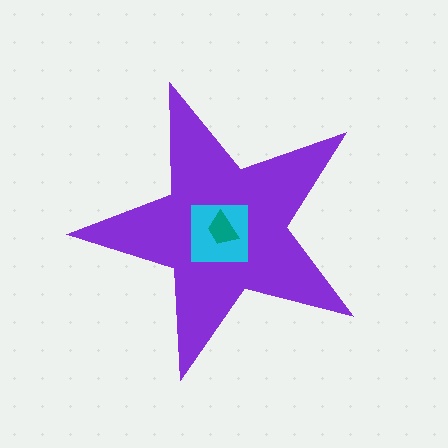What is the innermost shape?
The teal trapezoid.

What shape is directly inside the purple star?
The cyan square.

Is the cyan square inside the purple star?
Yes.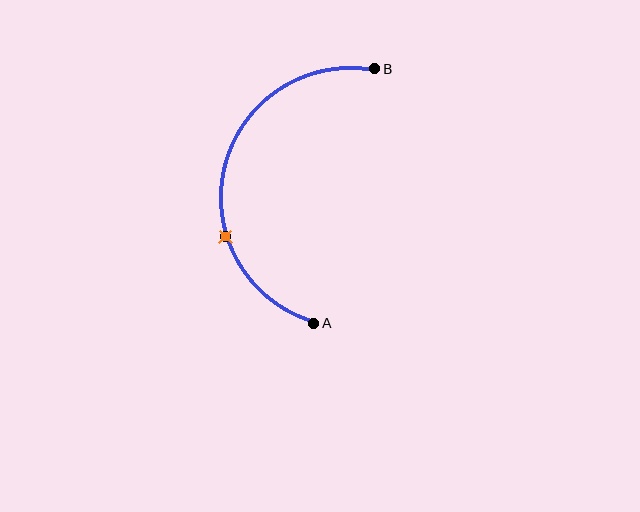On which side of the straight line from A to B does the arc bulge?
The arc bulges to the left of the straight line connecting A and B.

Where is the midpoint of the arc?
The arc midpoint is the point on the curve farthest from the straight line joining A and B. It sits to the left of that line.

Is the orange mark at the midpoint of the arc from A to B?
No. The orange mark lies on the arc but is closer to endpoint A. The arc midpoint would be at the point on the curve equidistant along the arc from both A and B.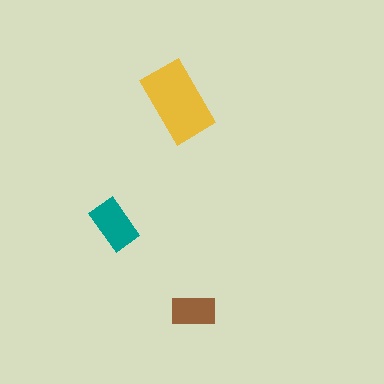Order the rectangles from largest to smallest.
the yellow one, the teal one, the brown one.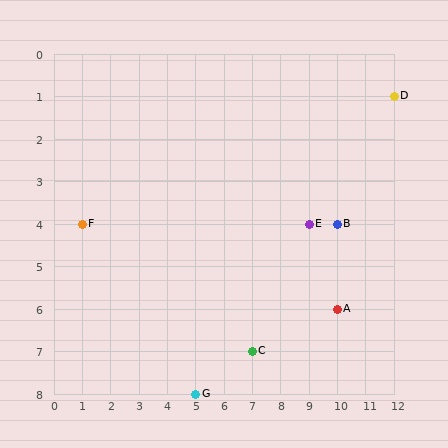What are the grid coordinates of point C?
Point C is at grid coordinates (7, 7).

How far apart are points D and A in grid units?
Points D and A are 2 columns and 5 rows apart (about 5.4 grid units diagonally).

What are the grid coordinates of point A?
Point A is at grid coordinates (10, 6).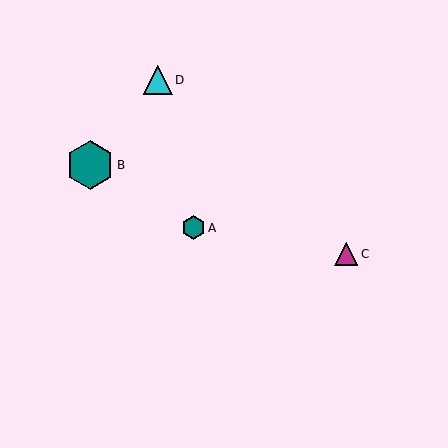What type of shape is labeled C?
Shape C is a magenta triangle.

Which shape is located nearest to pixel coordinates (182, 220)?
The teal hexagon (labeled A) at (193, 228) is nearest to that location.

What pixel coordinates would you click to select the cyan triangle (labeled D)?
Click at (158, 80) to select the cyan triangle D.